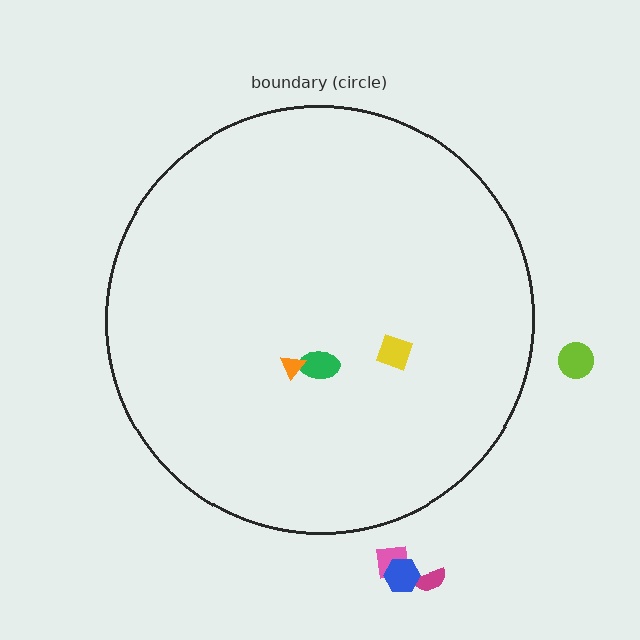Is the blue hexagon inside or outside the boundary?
Outside.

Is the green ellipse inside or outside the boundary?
Inside.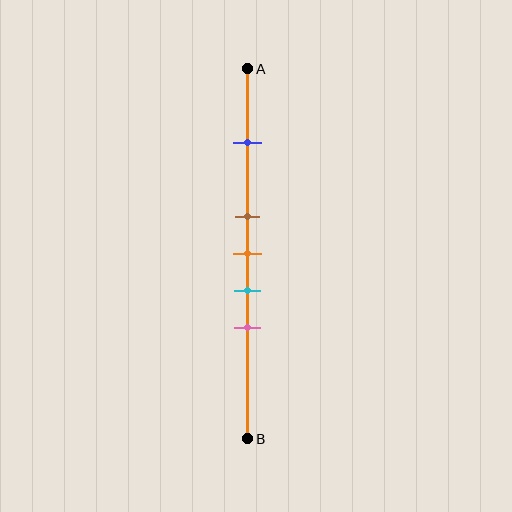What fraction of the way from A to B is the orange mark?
The orange mark is approximately 50% (0.5) of the way from A to B.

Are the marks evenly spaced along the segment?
No, the marks are not evenly spaced.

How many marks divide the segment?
There are 5 marks dividing the segment.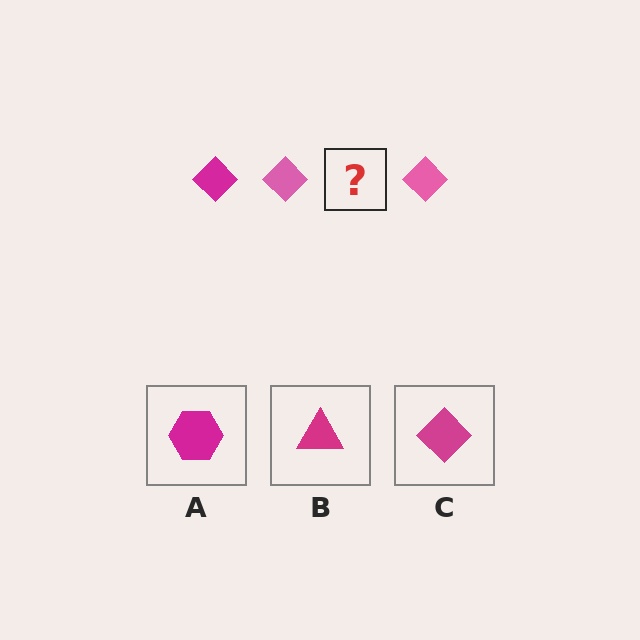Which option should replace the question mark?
Option C.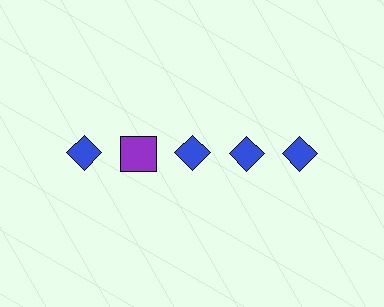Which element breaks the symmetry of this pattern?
The purple square in the top row, second from left column breaks the symmetry. All other shapes are blue diamonds.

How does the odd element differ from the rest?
It differs in both color (purple instead of blue) and shape (square instead of diamond).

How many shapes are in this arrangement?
There are 5 shapes arranged in a grid pattern.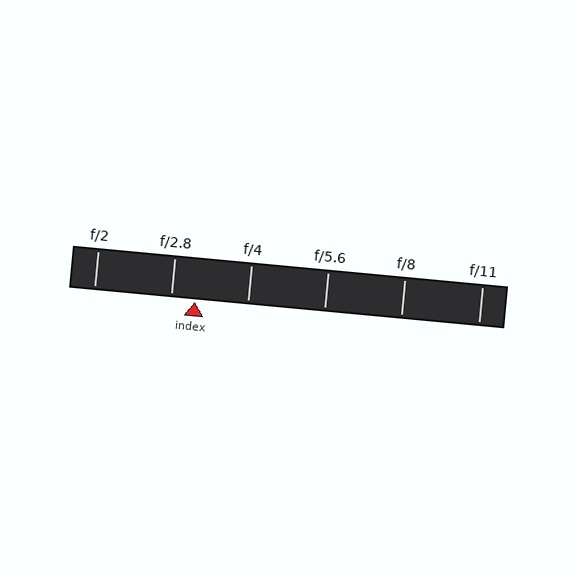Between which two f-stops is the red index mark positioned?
The index mark is between f/2.8 and f/4.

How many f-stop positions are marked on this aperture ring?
There are 6 f-stop positions marked.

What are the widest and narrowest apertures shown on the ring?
The widest aperture shown is f/2 and the narrowest is f/11.